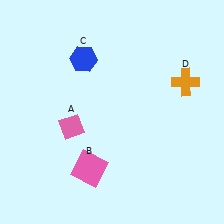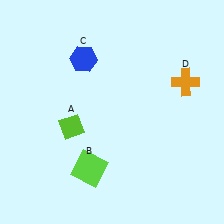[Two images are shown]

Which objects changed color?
A changed from pink to lime. B changed from pink to lime.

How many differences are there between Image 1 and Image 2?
There are 2 differences between the two images.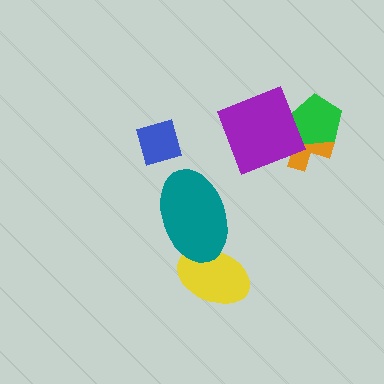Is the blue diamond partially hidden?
No, no other shape covers it.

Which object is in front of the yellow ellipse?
The teal ellipse is in front of the yellow ellipse.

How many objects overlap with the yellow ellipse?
1 object overlaps with the yellow ellipse.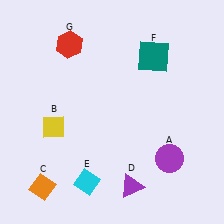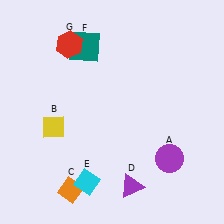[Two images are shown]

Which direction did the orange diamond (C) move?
The orange diamond (C) moved right.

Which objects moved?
The objects that moved are: the orange diamond (C), the teal square (F).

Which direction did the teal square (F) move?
The teal square (F) moved left.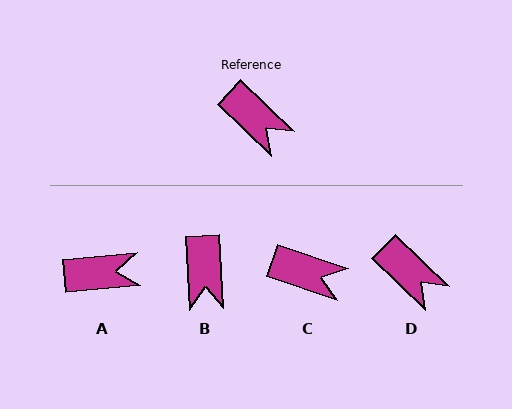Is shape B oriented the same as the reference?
No, it is off by about 43 degrees.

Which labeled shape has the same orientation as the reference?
D.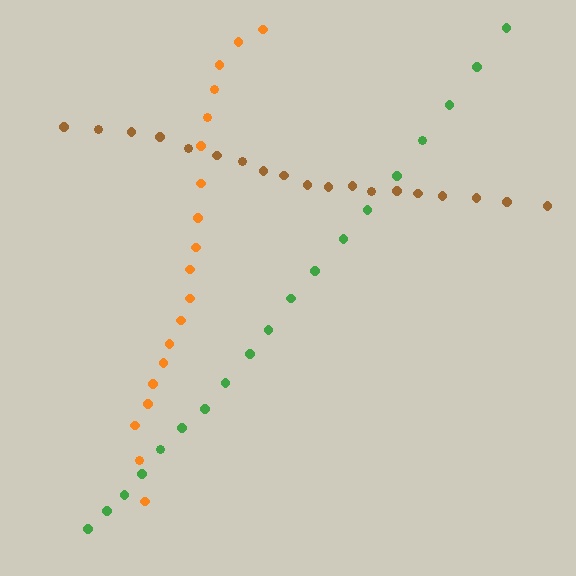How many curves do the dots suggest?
There are 3 distinct paths.